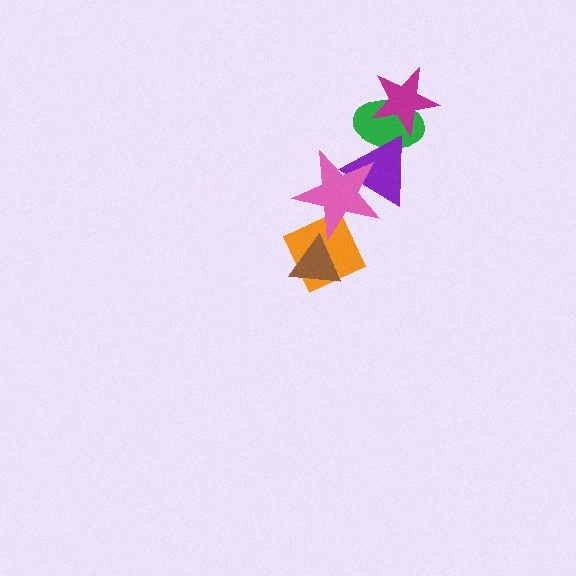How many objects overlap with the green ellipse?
2 objects overlap with the green ellipse.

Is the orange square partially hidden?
Yes, it is partially covered by another shape.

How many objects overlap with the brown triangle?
1 object overlaps with the brown triangle.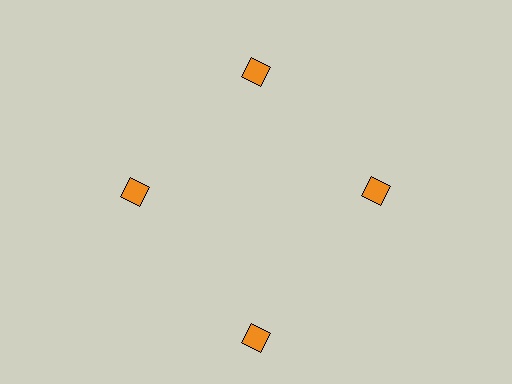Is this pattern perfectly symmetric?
No. The 4 orange squares are arranged in a ring, but one element near the 6 o'clock position is pushed outward from the center, breaking the 4-fold rotational symmetry.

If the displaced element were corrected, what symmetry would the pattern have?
It would have 4-fold rotational symmetry — the pattern would map onto itself every 90 degrees.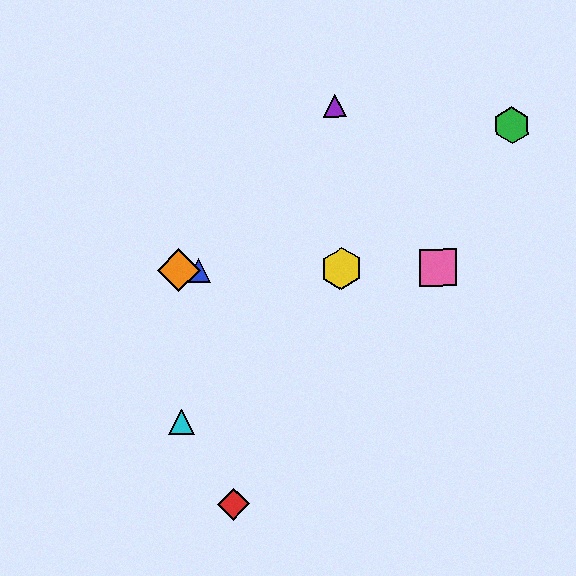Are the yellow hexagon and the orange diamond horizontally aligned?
Yes, both are at y≈269.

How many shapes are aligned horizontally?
4 shapes (the blue triangle, the yellow hexagon, the orange diamond, the pink square) are aligned horizontally.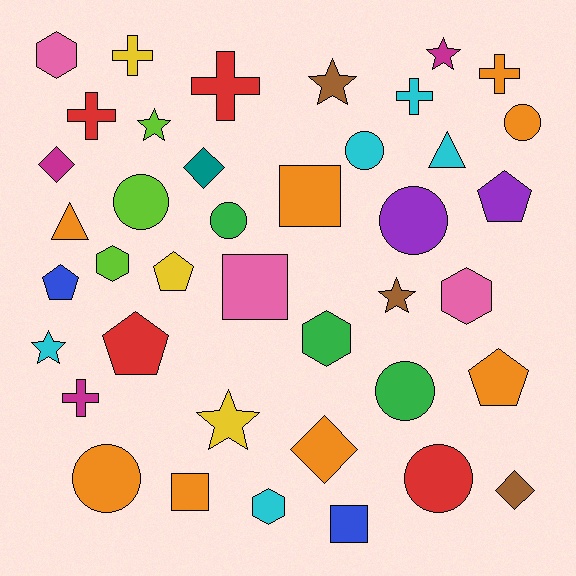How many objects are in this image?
There are 40 objects.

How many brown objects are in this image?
There are 3 brown objects.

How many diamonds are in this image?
There are 4 diamonds.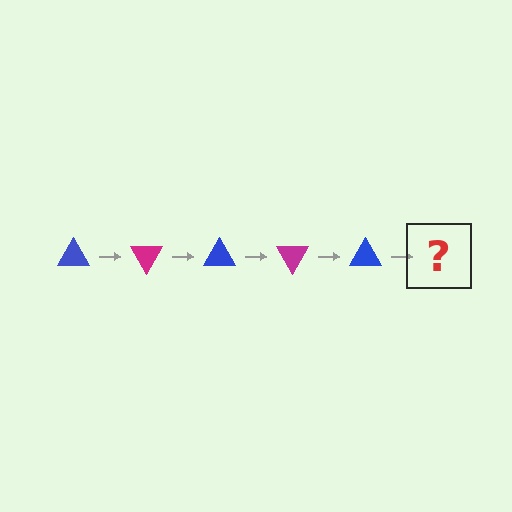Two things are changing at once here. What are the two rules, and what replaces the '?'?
The two rules are that it rotates 60 degrees each step and the color cycles through blue and magenta. The '?' should be a magenta triangle, rotated 300 degrees from the start.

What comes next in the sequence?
The next element should be a magenta triangle, rotated 300 degrees from the start.